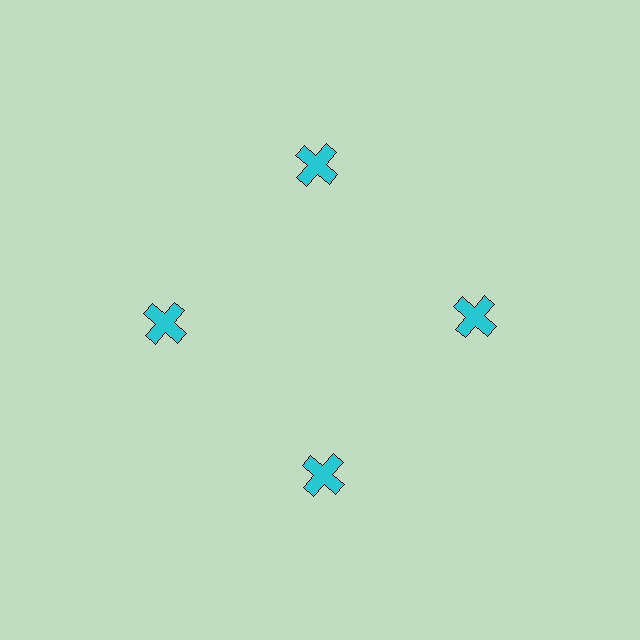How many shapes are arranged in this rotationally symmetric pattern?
There are 4 shapes, arranged in 4 groups of 1.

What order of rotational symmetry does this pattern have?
This pattern has 4-fold rotational symmetry.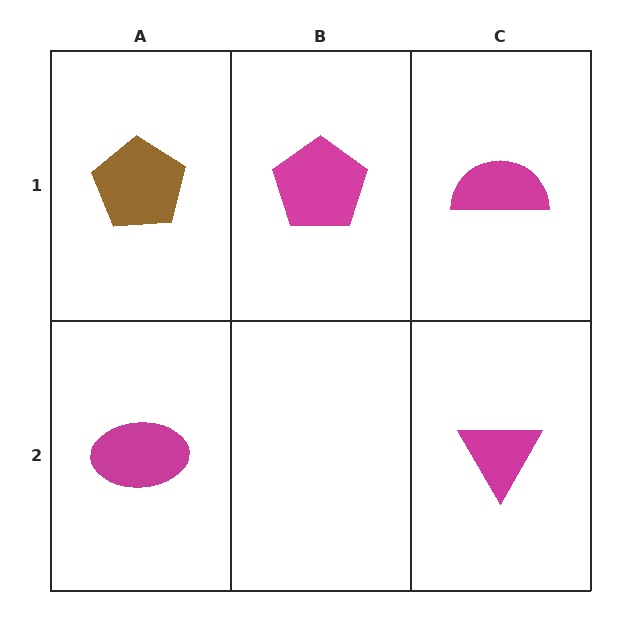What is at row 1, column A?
A brown pentagon.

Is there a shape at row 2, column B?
No, that cell is empty.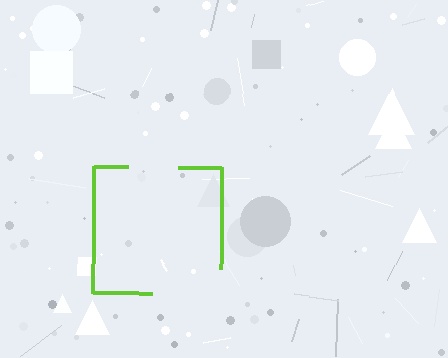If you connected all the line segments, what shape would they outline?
They would outline a square.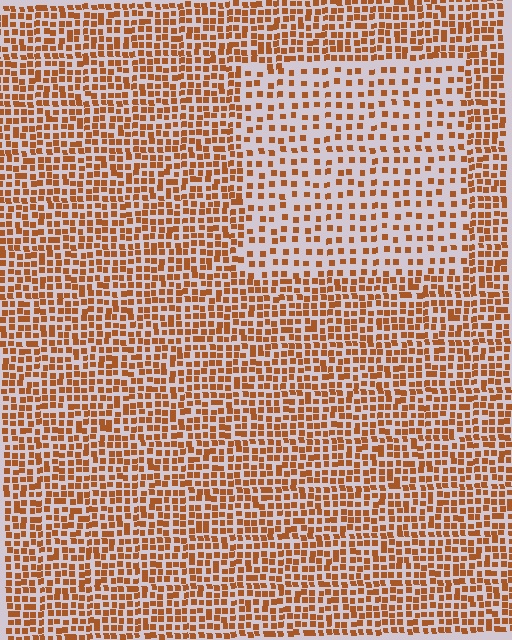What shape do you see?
I see a rectangle.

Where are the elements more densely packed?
The elements are more densely packed outside the rectangle boundary.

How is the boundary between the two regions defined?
The boundary is defined by a change in element density (approximately 2.0x ratio). All elements are the same color, size, and shape.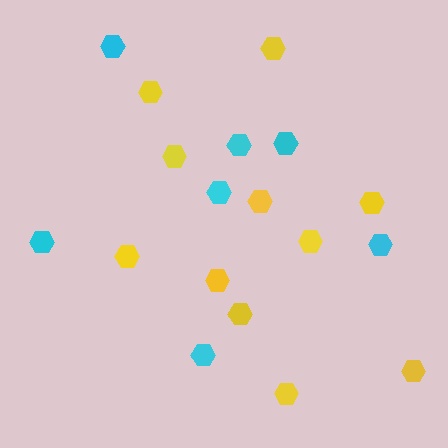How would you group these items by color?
There are 2 groups: one group of cyan hexagons (7) and one group of yellow hexagons (11).